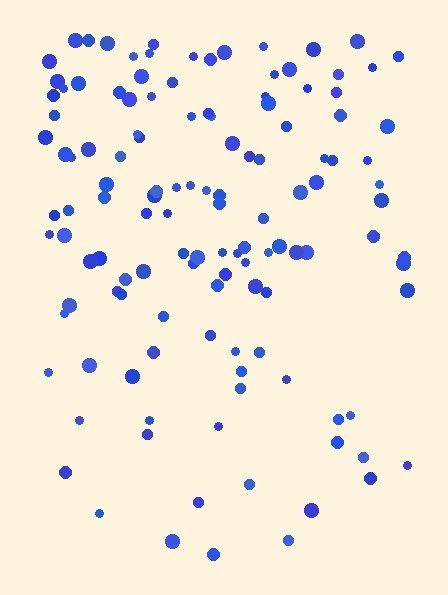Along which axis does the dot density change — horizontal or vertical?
Vertical.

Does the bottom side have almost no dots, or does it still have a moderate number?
Still a moderate number, just noticeably fewer than the top.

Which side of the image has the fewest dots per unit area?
The bottom.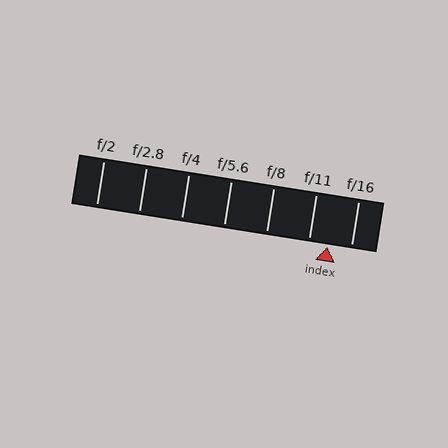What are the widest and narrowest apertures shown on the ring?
The widest aperture shown is f/2 and the narrowest is f/16.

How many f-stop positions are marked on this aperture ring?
There are 7 f-stop positions marked.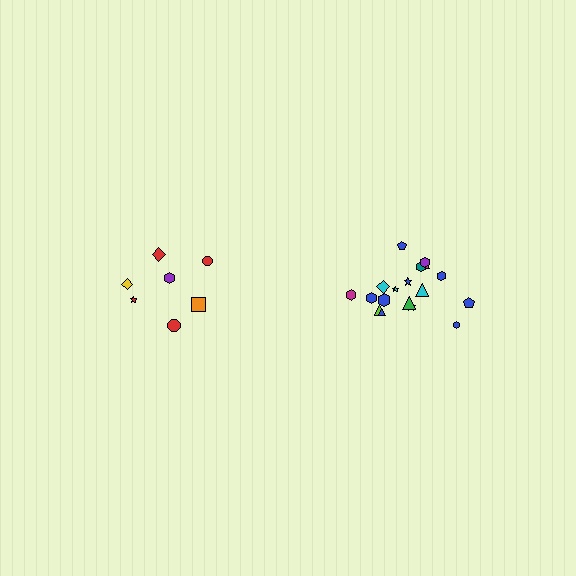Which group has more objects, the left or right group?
The right group.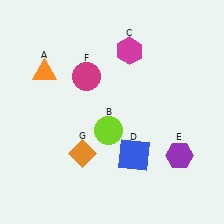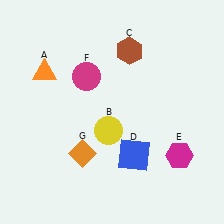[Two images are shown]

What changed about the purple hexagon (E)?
In Image 1, E is purple. In Image 2, it changed to magenta.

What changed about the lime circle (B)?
In Image 1, B is lime. In Image 2, it changed to yellow.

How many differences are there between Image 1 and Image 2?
There are 3 differences between the two images.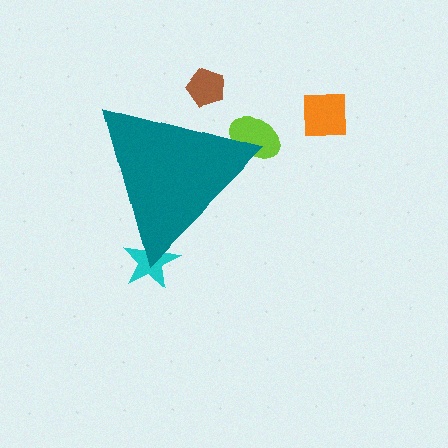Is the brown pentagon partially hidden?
Yes, the brown pentagon is partially hidden behind the teal triangle.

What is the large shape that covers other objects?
A teal triangle.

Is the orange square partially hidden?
No, the orange square is fully visible.